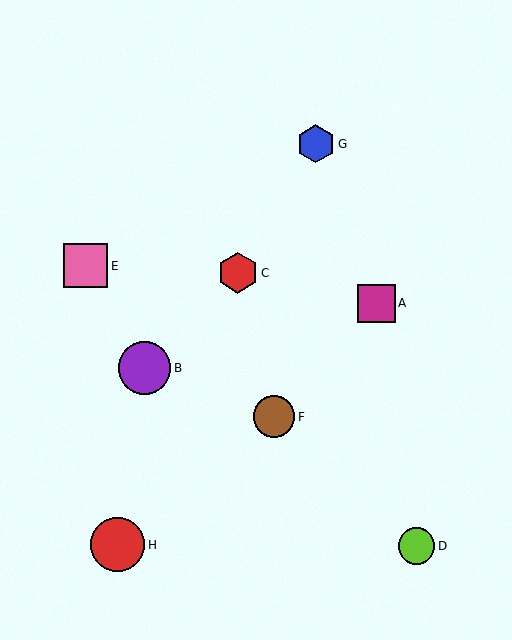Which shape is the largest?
The red circle (labeled H) is the largest.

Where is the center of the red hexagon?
The center of the red hexagon is at (238, 273).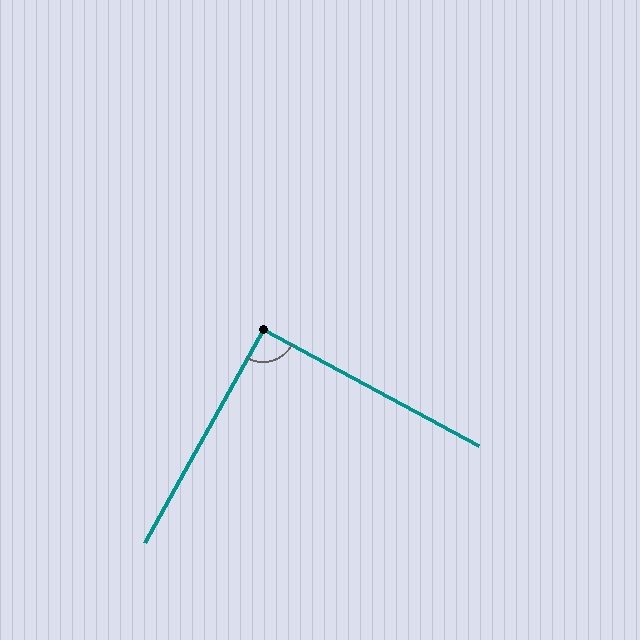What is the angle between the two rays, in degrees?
Approximately 91 degrees.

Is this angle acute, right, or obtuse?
It is approximately a right angle.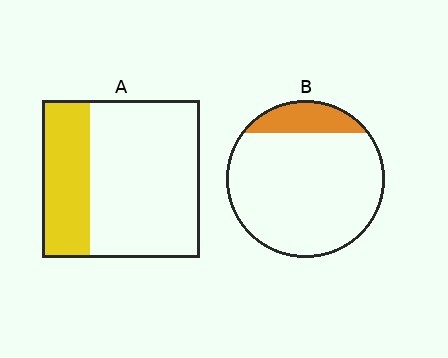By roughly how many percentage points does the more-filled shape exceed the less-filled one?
By roughly 15 percentage points (A over B).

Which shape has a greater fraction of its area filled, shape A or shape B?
Shape A.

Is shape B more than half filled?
No.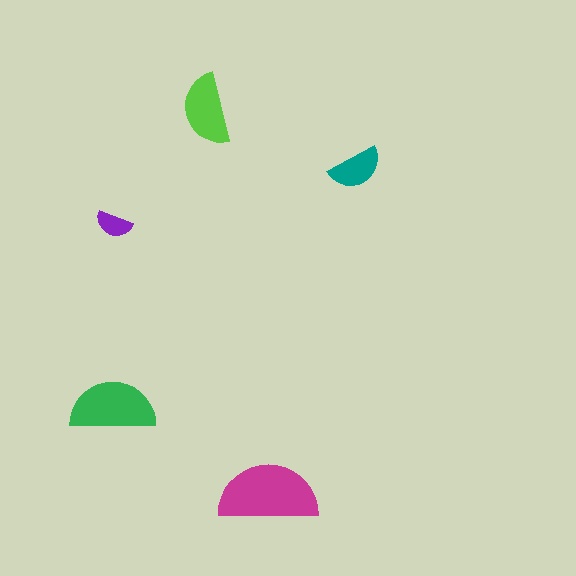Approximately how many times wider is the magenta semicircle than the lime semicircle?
About 1.5 times wider.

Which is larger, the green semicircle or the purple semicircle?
The green one.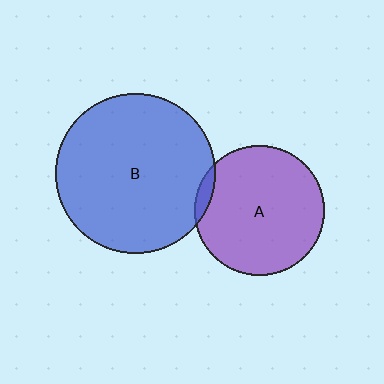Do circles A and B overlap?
Yes.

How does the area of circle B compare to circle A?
Approximately 1.5 times.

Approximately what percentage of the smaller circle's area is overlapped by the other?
Approximately 5%.